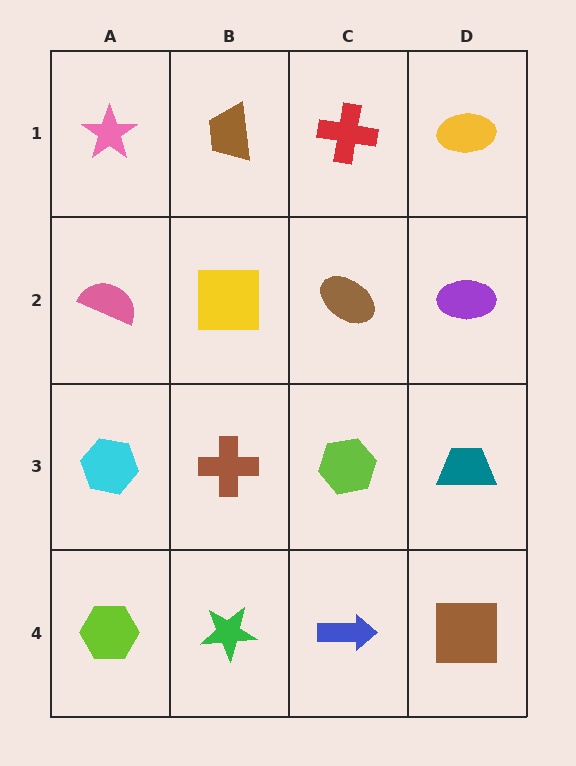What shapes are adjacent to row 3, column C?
A brown ellipse (row 2, column C), a blue arrow (row 4, column C), a brown cross (row 3, column B), a teal trapezoid (row 3, column D).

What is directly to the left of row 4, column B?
A lime hexagon.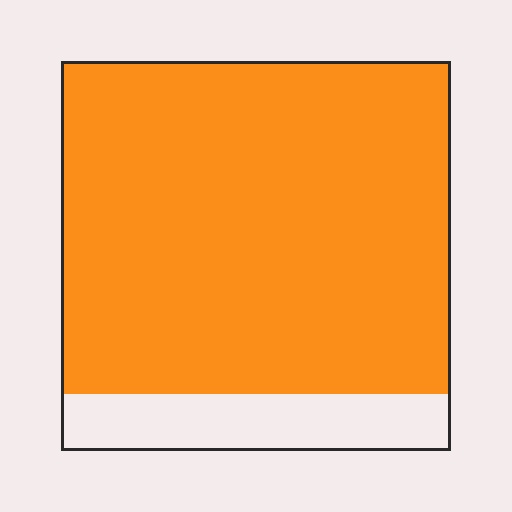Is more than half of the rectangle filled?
Yes.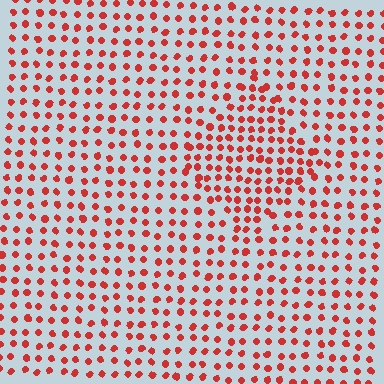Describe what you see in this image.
The image contains small red elements arranged at two different densities. A diamond-shaped region is visible where the elements are more densely packed than the surrounding area.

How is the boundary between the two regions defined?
The boundary is defined by a change in element density (approximately 1.6x ratio). All elements are the same color, size, and shape.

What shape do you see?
I see a diamond.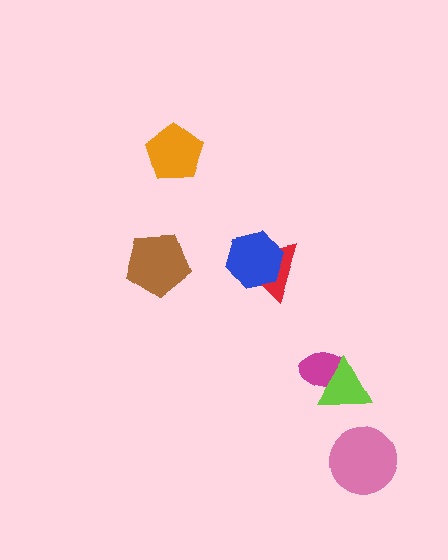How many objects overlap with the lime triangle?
1 object overlaps with the lime triangle.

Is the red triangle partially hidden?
Yes, it is partially covered by another shape.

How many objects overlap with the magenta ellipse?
1 object overlaps with the magenta ellipse.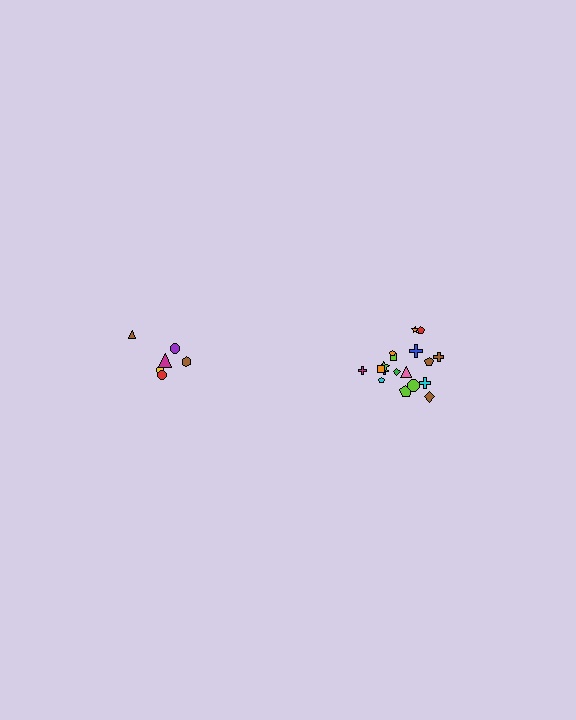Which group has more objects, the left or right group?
The right group.